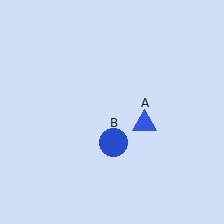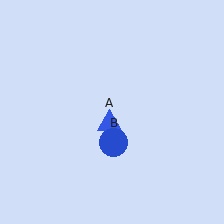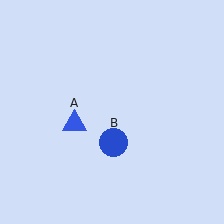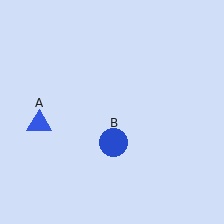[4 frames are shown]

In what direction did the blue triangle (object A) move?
The blue triangle (object A) moved left.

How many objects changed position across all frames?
1 object changed position: blue triangle (object A).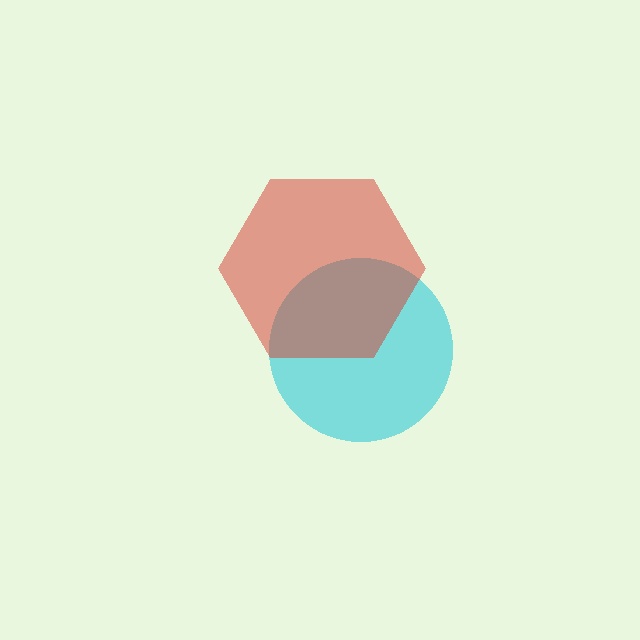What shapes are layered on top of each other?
The layered shapes are: a cyan circle, a red hexagon.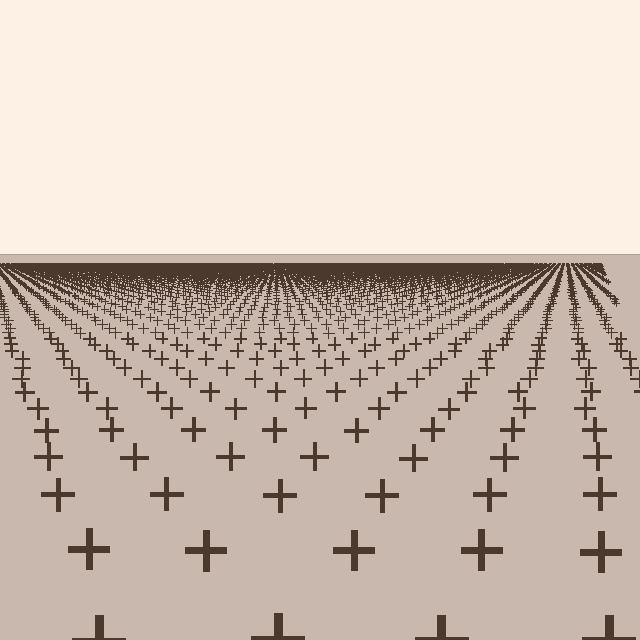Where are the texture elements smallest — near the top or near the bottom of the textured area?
Near the top.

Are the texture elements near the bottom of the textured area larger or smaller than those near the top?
Larger. Near the bottom, elements are closer to the viewer and appear at a bigger on-screen size.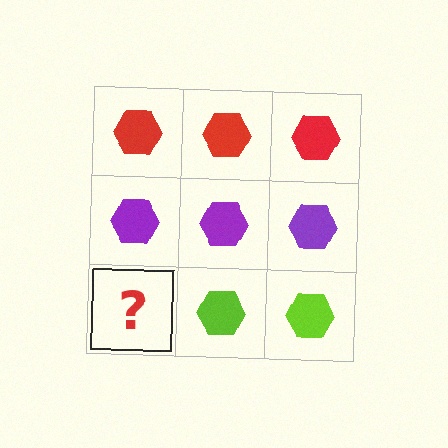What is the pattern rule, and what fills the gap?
The rule is that each row has a consistent color. The gap should be filled with a lime hexagon.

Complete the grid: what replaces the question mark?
The question mark should be replaced with a lime hexagon.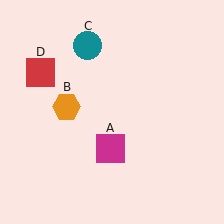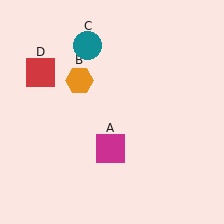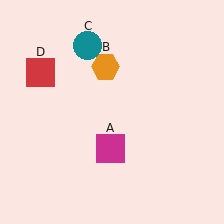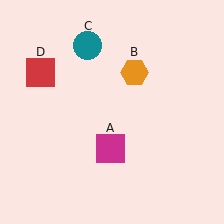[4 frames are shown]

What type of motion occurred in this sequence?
The orange hexagon (object B) rotated clockwise around the center of the scene.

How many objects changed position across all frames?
1 object changed position: orange hexagon (object B).